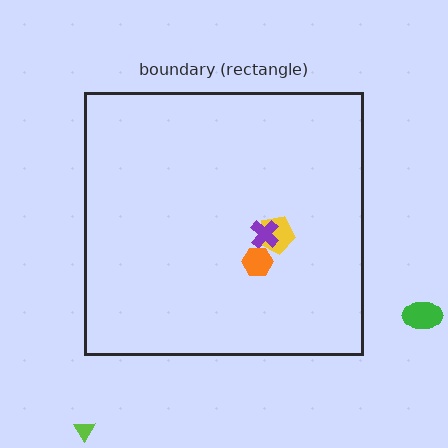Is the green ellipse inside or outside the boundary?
Outside.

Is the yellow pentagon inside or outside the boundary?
Inside.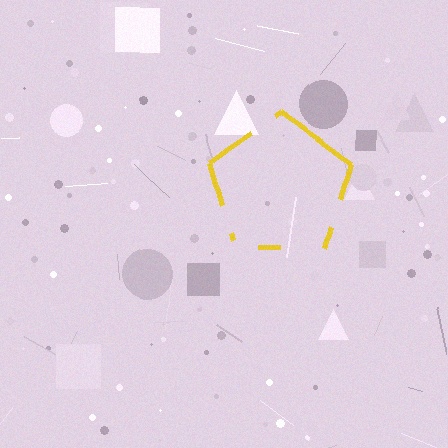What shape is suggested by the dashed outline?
The dashed outline suggests a pentagon.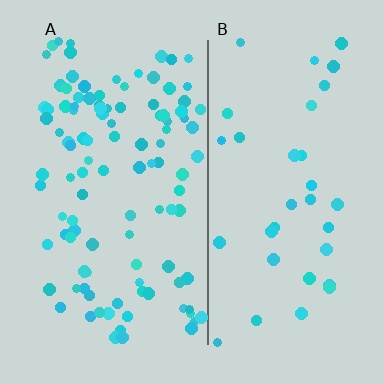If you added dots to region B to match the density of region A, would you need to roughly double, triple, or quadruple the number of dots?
Approximately triple.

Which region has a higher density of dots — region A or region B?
A (the left).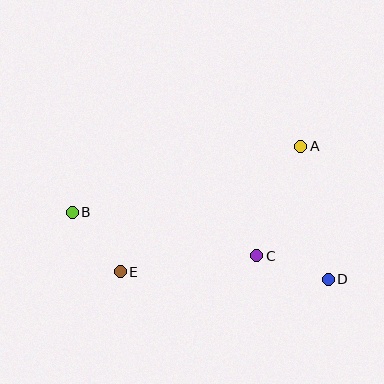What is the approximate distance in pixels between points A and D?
The distance between A and D is approximately 136 pixels.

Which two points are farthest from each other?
Points B and D are farthest from each other.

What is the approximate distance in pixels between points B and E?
The distance between B and E is approximately 76 pixels.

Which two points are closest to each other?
Points C and D are closest to each other.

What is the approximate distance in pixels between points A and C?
The distance between A and C is approximately 118 pixels.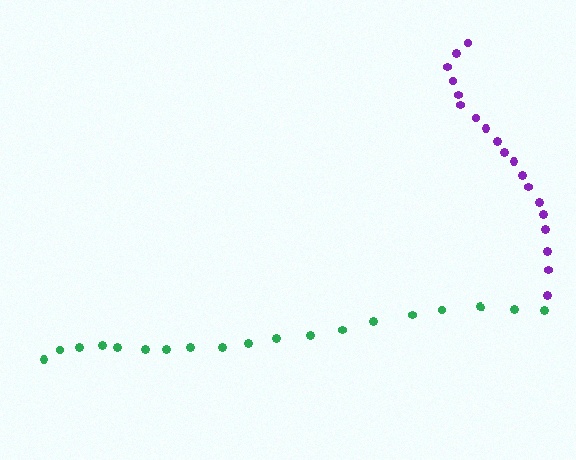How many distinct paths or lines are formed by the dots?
There are 2 distinct paths.